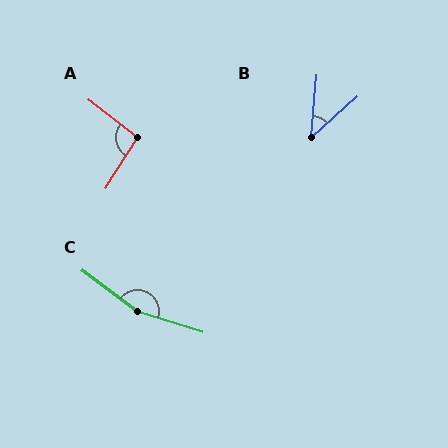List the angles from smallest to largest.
B (43°), A (95°), C (161°).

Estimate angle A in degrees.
Approximately 95 degrees.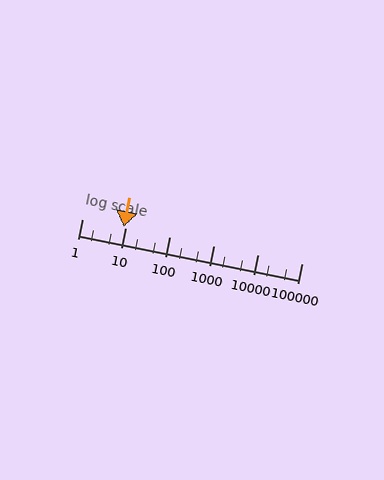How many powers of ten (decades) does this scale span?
The scale spans 5 decades, from 1 to 100000.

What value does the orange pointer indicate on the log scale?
The pointer indicates approximately 9.1.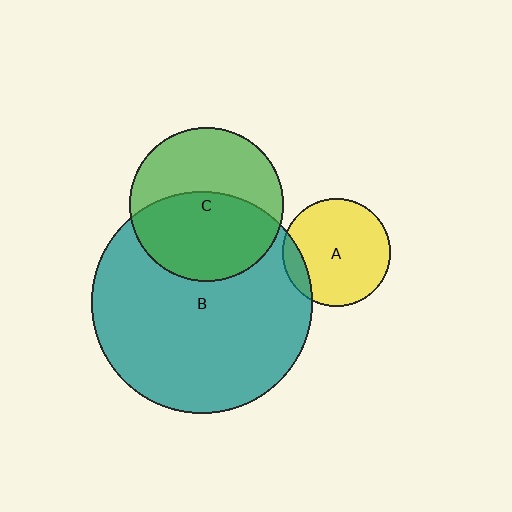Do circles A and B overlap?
Yes.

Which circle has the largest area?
Circle B (teal).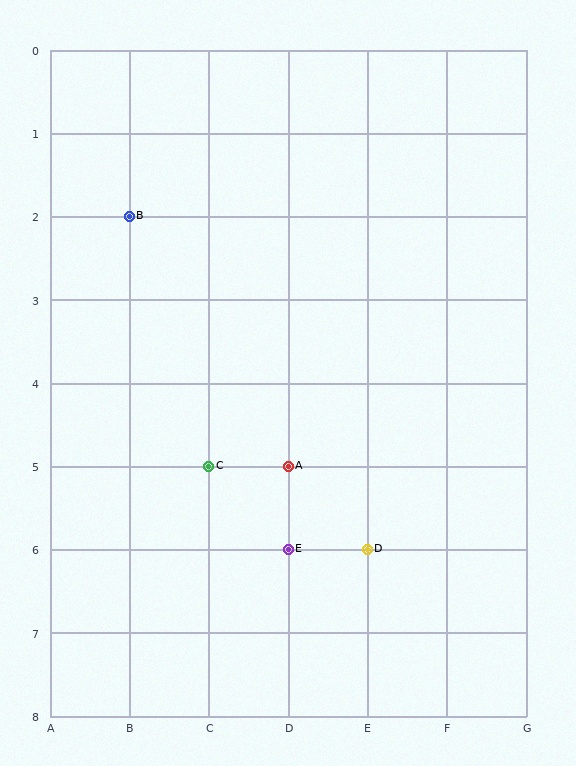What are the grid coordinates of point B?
Point B is at grid coordinates (B, 2).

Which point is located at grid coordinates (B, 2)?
Point B is at (B, 2).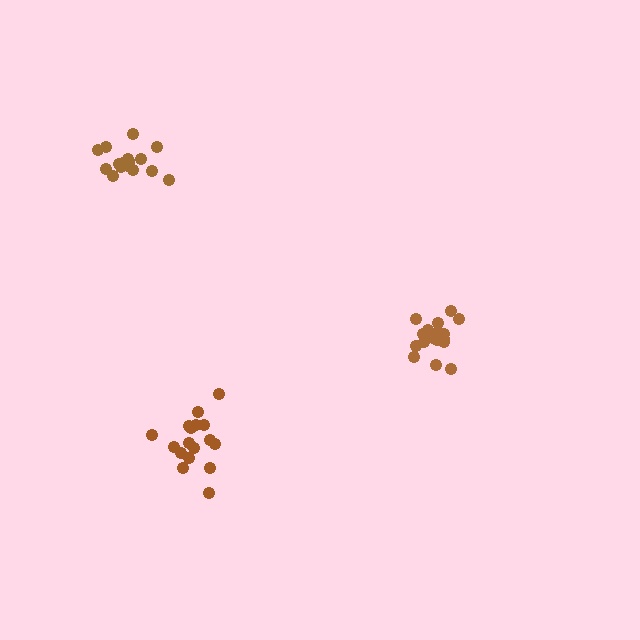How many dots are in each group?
Group 1: 17 dots, Group 2: 16 dots, Group 3: 17 dots (50 total).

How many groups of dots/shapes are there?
There are 3 groups.